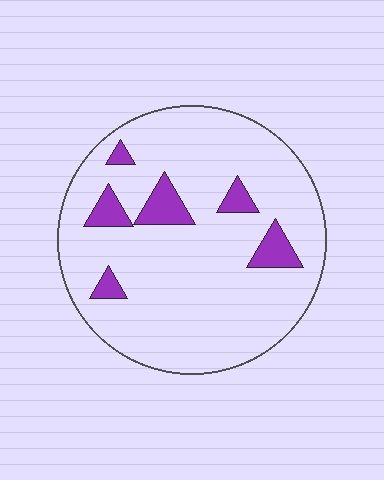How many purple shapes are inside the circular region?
6.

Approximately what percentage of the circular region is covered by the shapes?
Approximately 10%.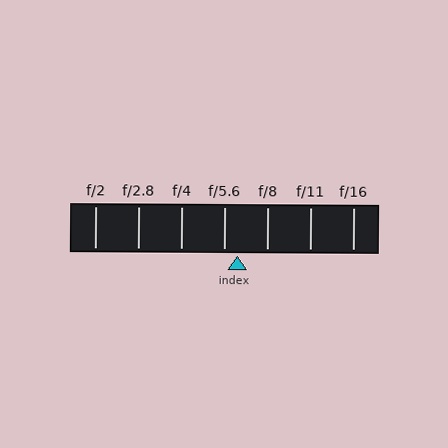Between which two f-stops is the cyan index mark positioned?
The index mark is between f/5.6 and f/8.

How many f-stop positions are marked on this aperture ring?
There are 7 f-stop positions marked.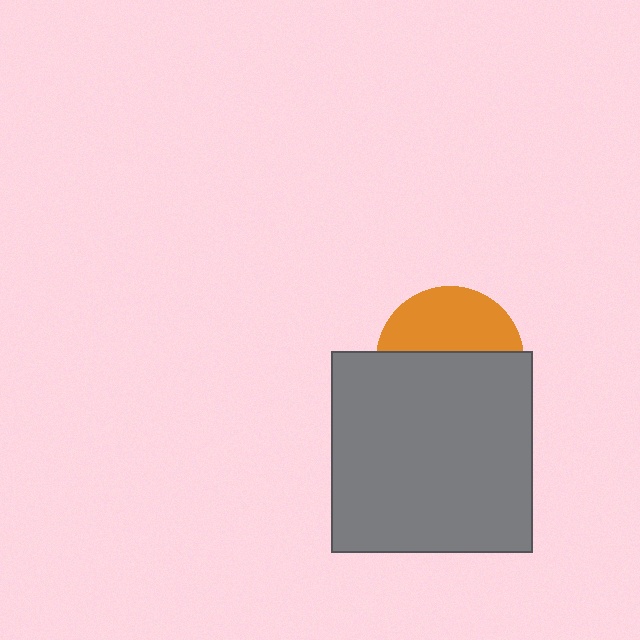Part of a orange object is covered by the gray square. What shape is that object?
It is a circle.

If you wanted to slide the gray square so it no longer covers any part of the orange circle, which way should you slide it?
Slide it down — that is the most direct way to separate the two shapes.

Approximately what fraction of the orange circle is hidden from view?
Roughly 57% of the orange circle is hidden behind the gray square.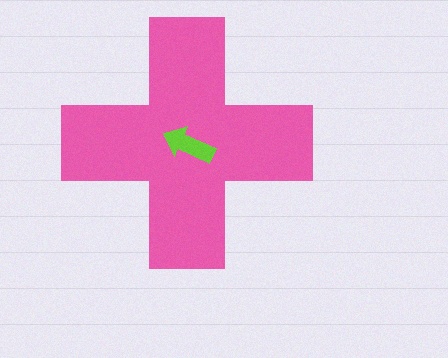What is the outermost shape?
The pink cross.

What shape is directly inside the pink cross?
The lime arrow.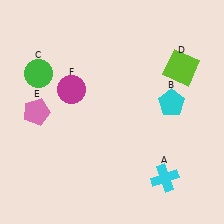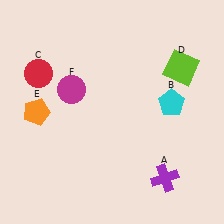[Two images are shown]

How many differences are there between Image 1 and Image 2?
There are 3 differences between the two images.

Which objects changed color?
A changed from cyan to purple. C changed from green to red. E changed from pink to orange.